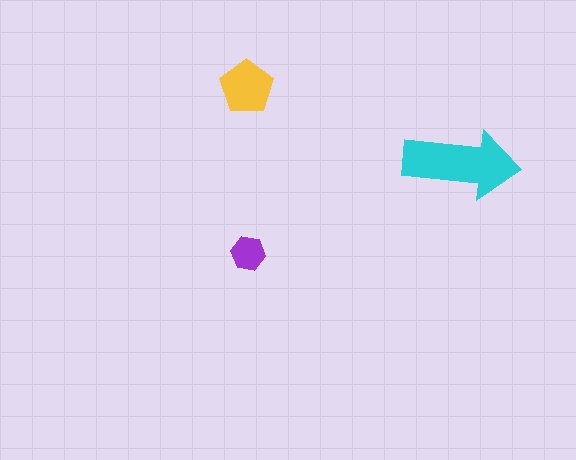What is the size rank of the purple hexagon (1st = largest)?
3rd.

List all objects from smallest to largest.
The purple hexagon, the yellow pentagon, the cyan arrow.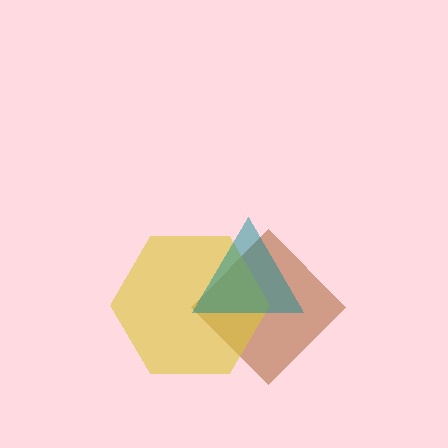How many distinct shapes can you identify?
There are 3 distinct shapes: a brown diamond, a yellow hexagon, a teal triangle.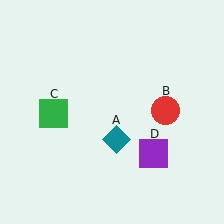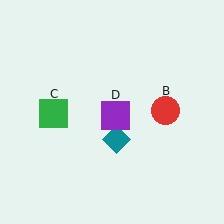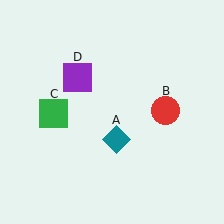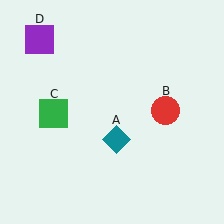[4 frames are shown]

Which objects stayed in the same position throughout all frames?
Teal diamond (object A) and red circle (object B) and green square (object C) remained stationary.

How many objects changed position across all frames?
1 object changed position: purple square (object D).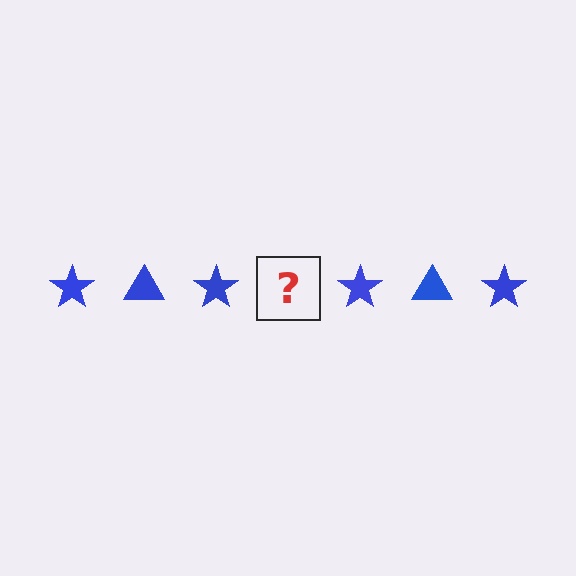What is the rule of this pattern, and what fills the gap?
The rule is that the pattern cycles through star, triangle shapes in blue. The gap should be filled with a blue triangle.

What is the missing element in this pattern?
The missing element is a blue triangle.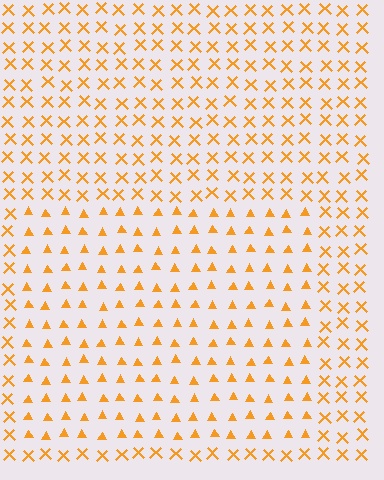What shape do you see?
I see a rectangle.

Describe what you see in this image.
The image is filled with small orange elements arranged in a uniform grid. A rectangle-shaped region contains triangles, while the surrounding area contains X marks. The boundary is defined purely by the change in element shape.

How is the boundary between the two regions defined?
The boundary is defined by a change in element shape: triangles inside vs. X marks outside. All elements share the same color and spacing.